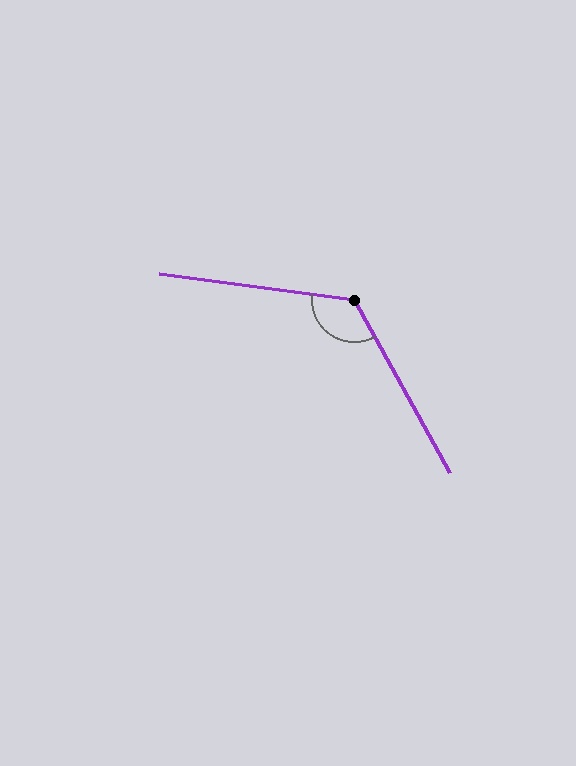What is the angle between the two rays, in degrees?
Approximately 126 degrees.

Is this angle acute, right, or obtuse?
It is obtuse.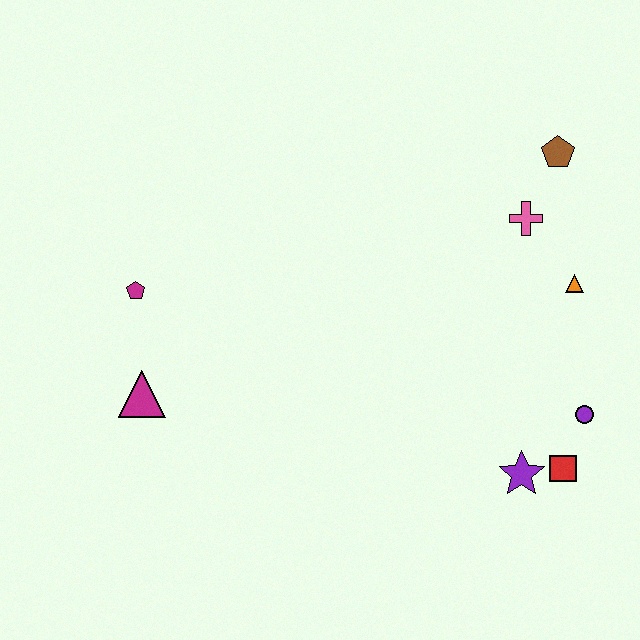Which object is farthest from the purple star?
The magenta pentagon is farthest from the purple star.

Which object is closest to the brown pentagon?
The pink cross is closest to the brown pentagon.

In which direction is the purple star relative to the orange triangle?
The purple star is below the orange triangle.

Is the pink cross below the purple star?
No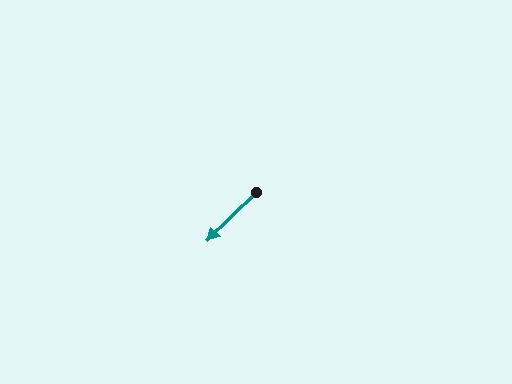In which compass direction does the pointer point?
Southwest.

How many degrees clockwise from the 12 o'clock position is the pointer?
Approximately 225 degrees.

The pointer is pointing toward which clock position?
Roughly 8 o'clock.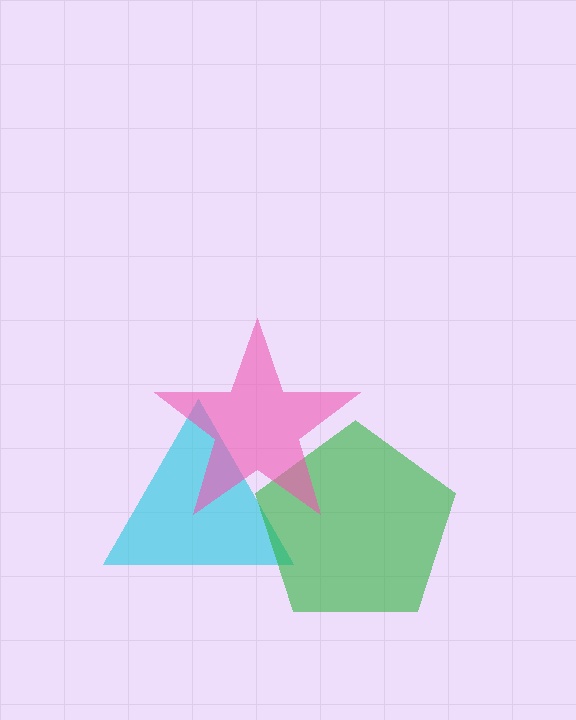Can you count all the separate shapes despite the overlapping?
Yes, there are 3 separate shapes.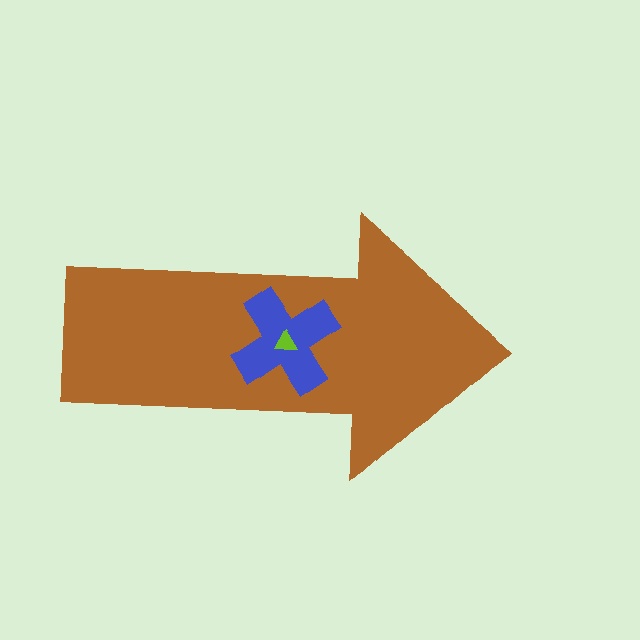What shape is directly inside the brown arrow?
The blue cross.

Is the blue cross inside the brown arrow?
Yes.